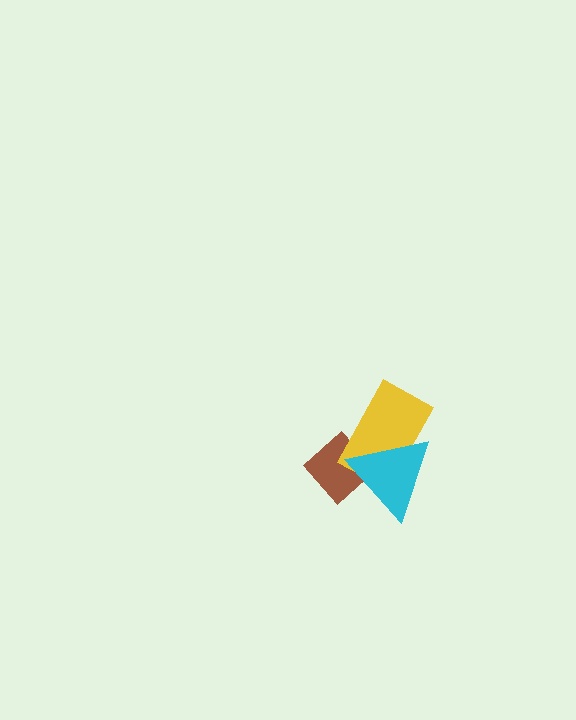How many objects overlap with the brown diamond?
2 objects overlap with the brown diamond.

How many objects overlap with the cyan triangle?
2 objects overlap with the cyan triangle.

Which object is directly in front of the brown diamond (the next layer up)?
The yellow rectangle is directly in front of the brown diamond.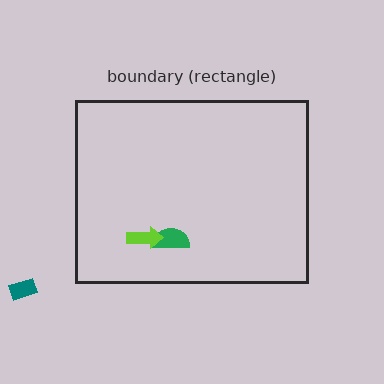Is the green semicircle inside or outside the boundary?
Inside.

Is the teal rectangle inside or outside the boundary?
Outside.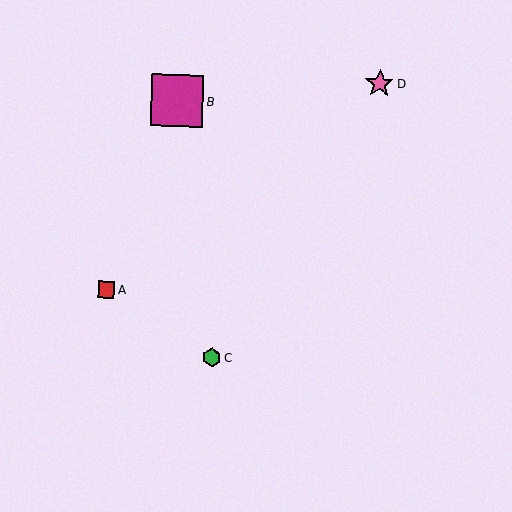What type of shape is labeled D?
Shape D is a pink star.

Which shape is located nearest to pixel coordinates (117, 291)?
The red square (labeled A) at (106, 290) is nearest to that location.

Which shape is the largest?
The magenta square (labeled B) is the largest.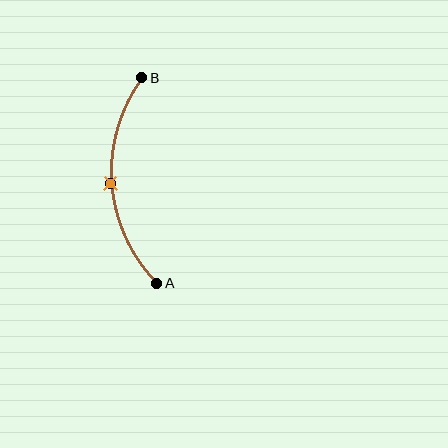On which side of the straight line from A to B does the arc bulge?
The arc bulges to the left of the straight line connecting A and B.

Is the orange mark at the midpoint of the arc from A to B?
Yes. The orange mark lies on the arc at equal arc-length from both A and B — it is the arc midpoint.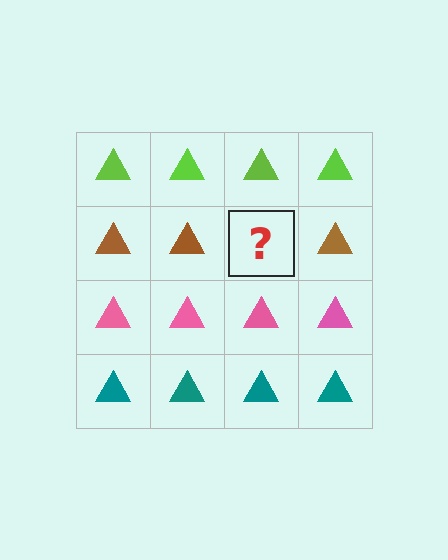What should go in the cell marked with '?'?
The missing cell should contain a brown triangle.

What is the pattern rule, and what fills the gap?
The rule is that each row has a consistent color. The gap should be filled with a brown triangle.